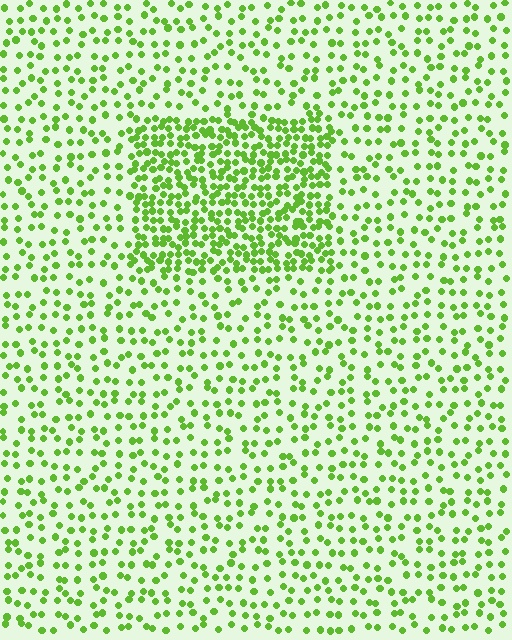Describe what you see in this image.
The image contains small lime elements arranged at two different densities. A rectangle-shaped region is visible where the elements are more densely packed than the surrounding area.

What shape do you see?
I see a rectangle.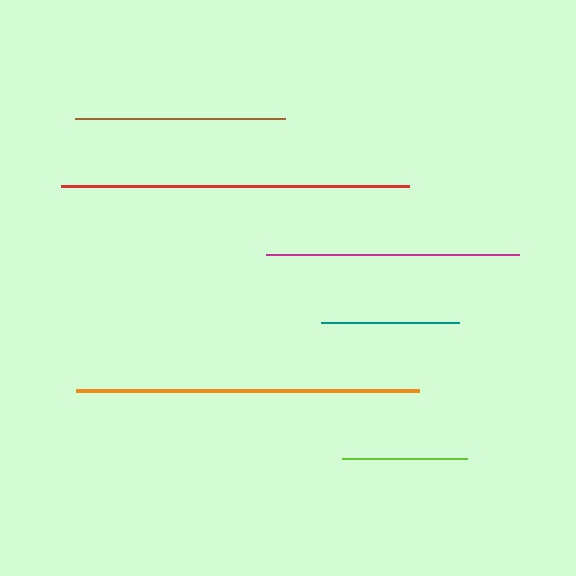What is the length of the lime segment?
The lime segment is approximately 126 pixels long.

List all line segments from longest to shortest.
From longest to shortest: red, orange, magenta, brown, teal, lime.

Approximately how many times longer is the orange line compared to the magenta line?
The orange line is approximately 1.4 times the length of the magenta line.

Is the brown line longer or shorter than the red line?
The red line is longer than the brown line.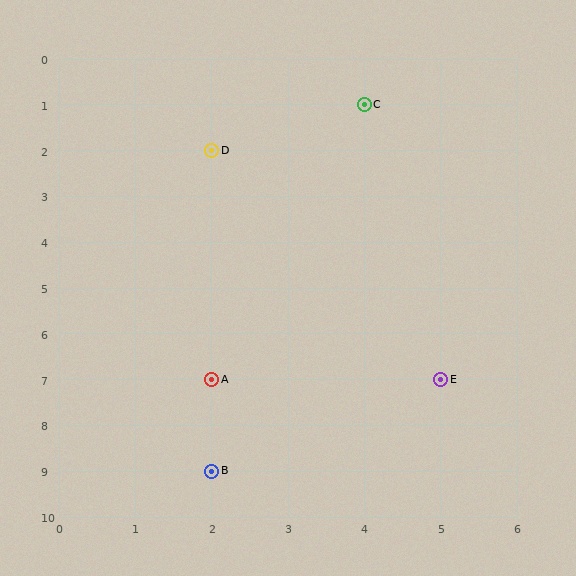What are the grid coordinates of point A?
Point A is at grid coordinates (2, 7).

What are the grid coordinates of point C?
Point C is at grid coordinates (4, 1).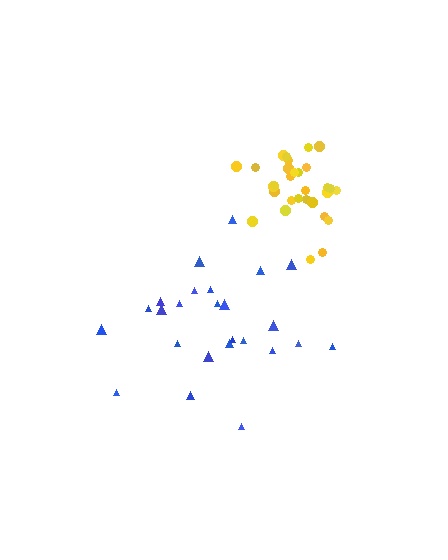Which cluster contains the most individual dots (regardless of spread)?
Yellow (30).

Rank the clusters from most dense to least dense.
yellow, blue.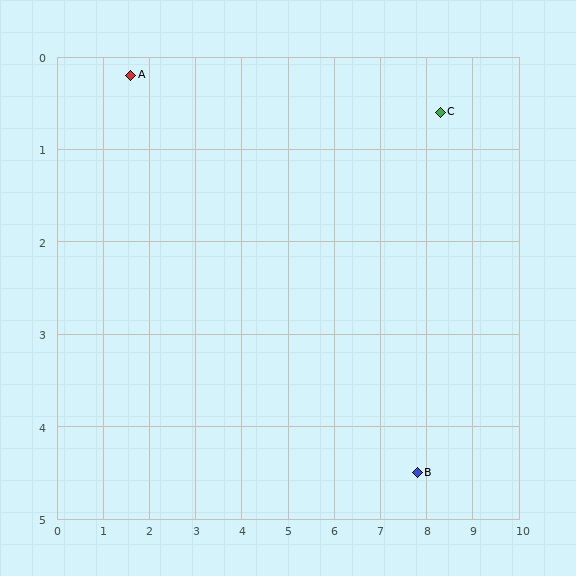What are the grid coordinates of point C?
Point C is at approximately (8.3, 0.6).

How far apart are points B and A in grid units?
Points B and A are about 7.5 grid units apart.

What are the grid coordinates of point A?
Point A is at approximately (1.6, 0.2).